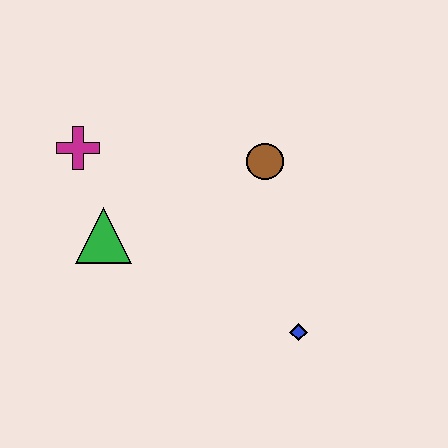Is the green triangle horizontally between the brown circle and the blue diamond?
No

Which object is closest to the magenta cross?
The green triangle is closest to the magenta cross.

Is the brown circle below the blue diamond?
No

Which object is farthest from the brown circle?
The magenta cross is farthest from the brown circle.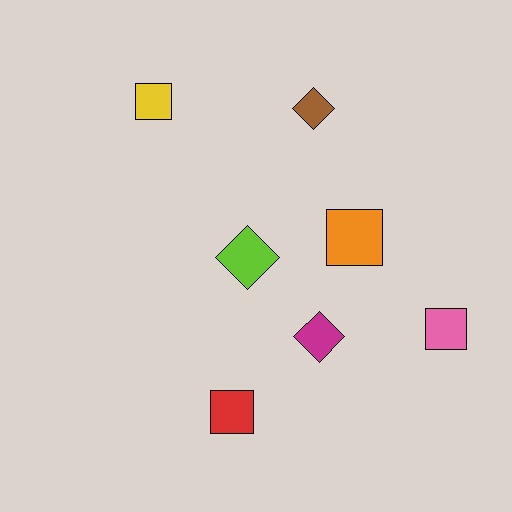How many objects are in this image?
There are 7 objects.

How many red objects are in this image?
There is 1 red object.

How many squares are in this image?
There are 4 squares.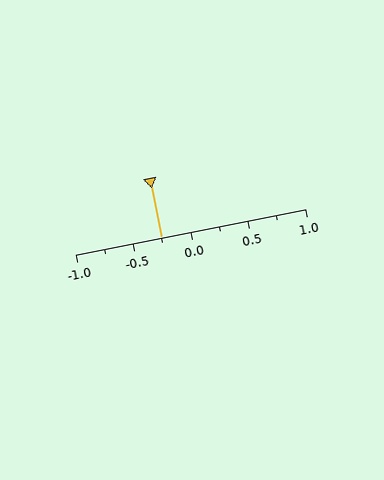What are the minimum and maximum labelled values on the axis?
The axis runs from -1.0 to 1.0.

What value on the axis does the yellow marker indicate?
The marker indicates approximately -0.25.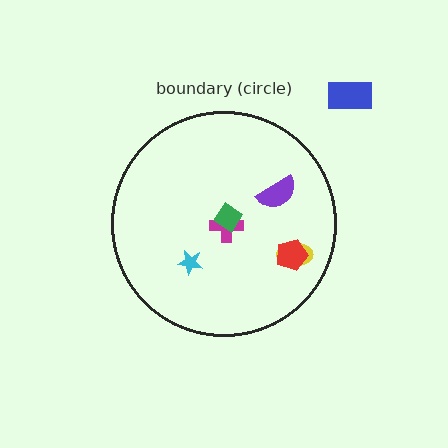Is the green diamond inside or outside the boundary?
Inside.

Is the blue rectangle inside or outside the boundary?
Outside.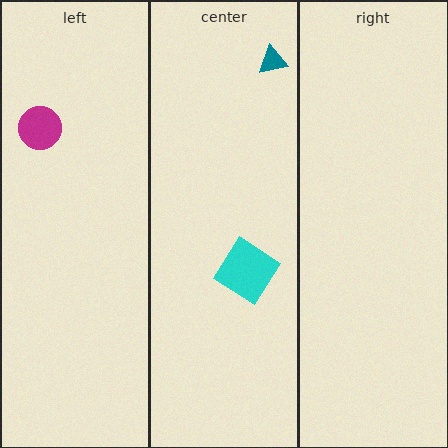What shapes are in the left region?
The magenta circle.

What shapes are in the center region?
The cyan diamond, the teal triangle.